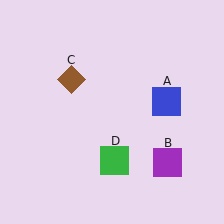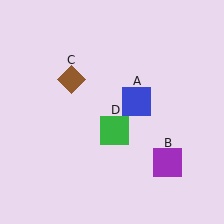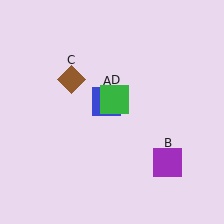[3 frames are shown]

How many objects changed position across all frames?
2 objects changed position: blue square (object A), green square (object D).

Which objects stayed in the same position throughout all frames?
Purple square (object B) and brown diamond (object C) remained stationary.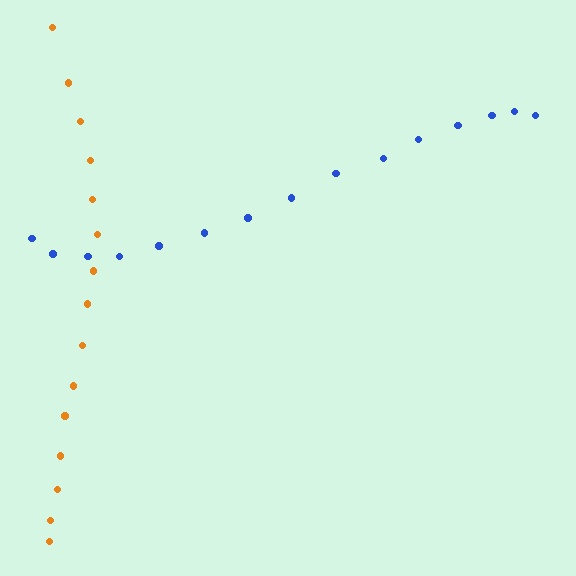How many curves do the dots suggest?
There are 2 distinct paths.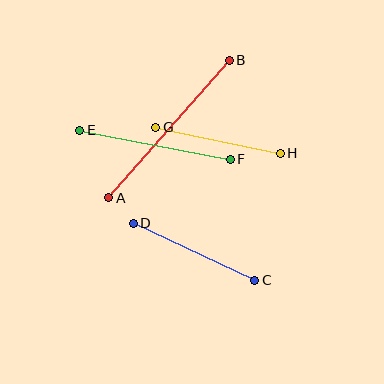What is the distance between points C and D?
The distance is approximately 134 pixels.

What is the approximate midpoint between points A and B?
The midpoint is at approximately (169, 129) pixels.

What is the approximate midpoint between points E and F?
The midpoint is at approximately (155, 145) pixels.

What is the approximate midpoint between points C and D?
The midpoint is at approximately (194, 252) pixels.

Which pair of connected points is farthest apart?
Points A and B are farthest apart.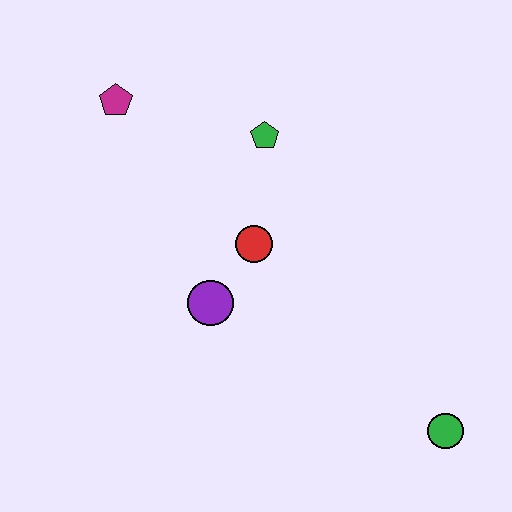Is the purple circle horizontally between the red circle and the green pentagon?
No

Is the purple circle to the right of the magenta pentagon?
Yes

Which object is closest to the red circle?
The purple circle is closest to the red circle.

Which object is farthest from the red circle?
The green circle is farthest from the red circle.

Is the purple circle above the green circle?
Yes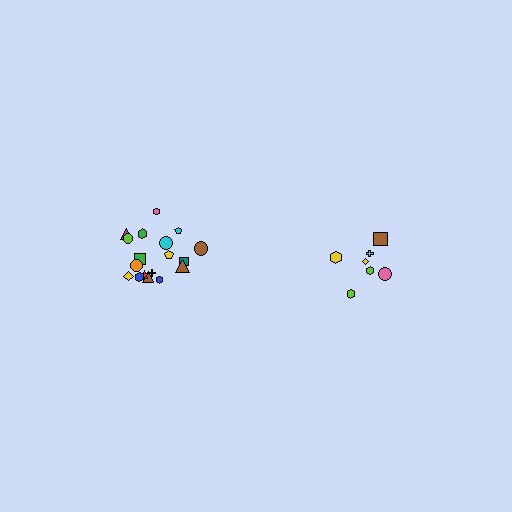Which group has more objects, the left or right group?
The left group.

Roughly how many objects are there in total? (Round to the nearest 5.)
Roughly 25 objects in total.